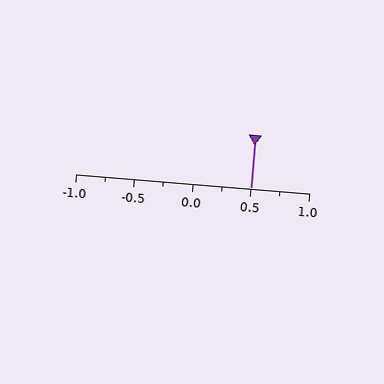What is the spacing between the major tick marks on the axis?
The major ticks are spaced 0.5 apart.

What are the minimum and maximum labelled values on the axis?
The axis runs from -1.0 to 1.0.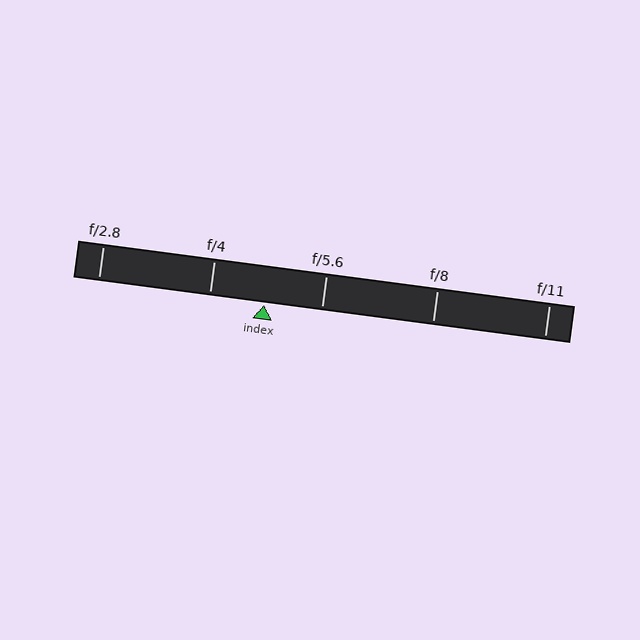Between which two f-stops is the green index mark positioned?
The index mark is between f/4 and f/5.6.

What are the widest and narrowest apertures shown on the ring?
The widest aperture shown is f/2.8 and the narrowest is f/11.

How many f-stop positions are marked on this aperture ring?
There are 5 f-stop positions marked.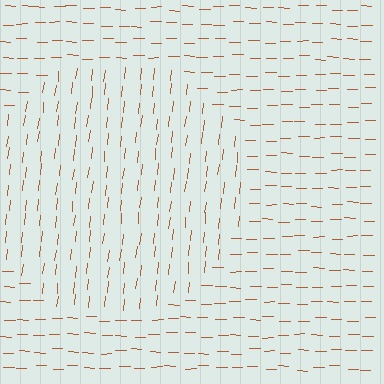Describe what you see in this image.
The image is filled with small brown line segments. A circle region in the image has lines oriented differently from the surrounding lines, creating a visible texture boundary.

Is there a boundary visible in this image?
Yes, there is a texture boundary formed by a change in line orientation.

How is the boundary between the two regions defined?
The boundary is defined purely by a change in line orientation (approximately 84 degrees difference). All lines are the same color and thickness.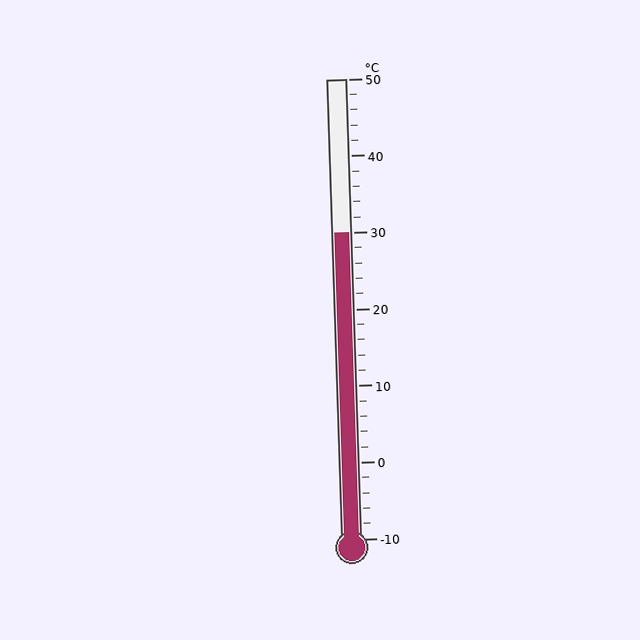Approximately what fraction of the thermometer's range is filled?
The thermometer is filled to approximately 65% of its range.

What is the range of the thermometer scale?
The thermometer scale ranges from -10°C to 50°C.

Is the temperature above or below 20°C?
The temperature is above 20°C.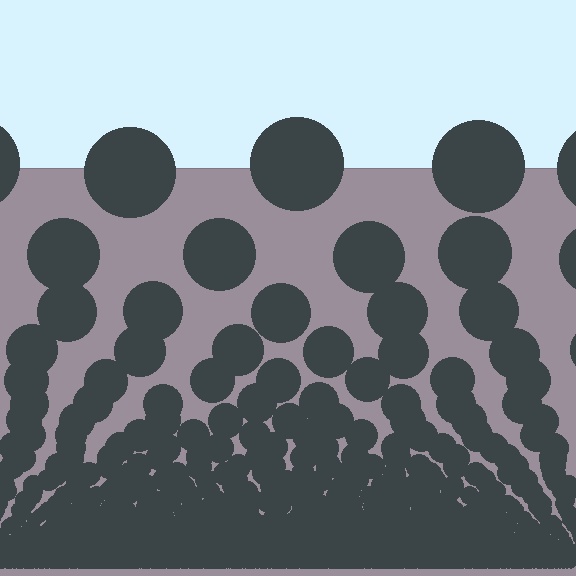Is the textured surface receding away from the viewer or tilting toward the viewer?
The surface appears to tilt toward the viewer. Texture elements get larger and sparser toward the top.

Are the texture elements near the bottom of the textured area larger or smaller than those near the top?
Smaller. The gradient is inverted — elements near the bottom are smaller and denser.